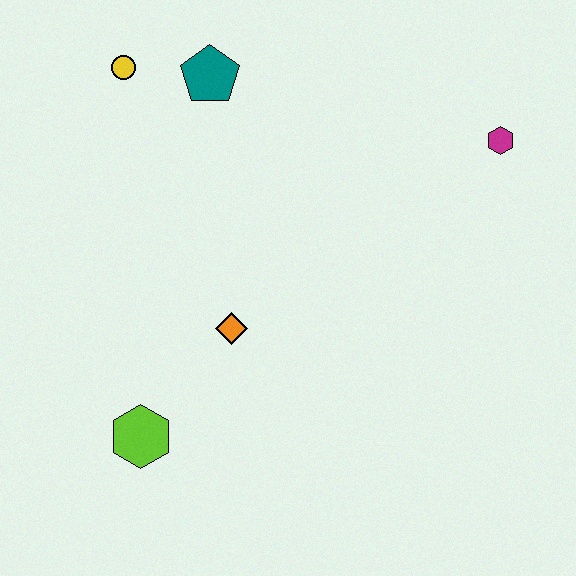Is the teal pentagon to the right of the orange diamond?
No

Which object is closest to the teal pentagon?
The yellow circle is closest to the teal pentagon.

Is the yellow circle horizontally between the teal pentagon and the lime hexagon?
No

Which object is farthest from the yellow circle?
The magenta hexagon is farthest from the yellow circle.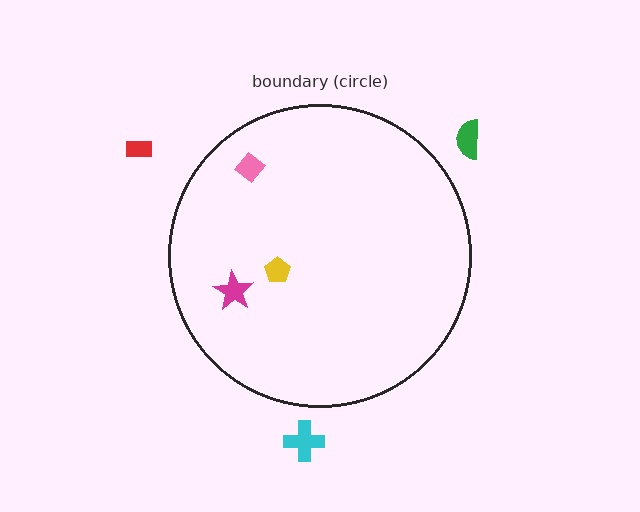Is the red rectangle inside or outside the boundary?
Outside.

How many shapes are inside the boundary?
3 inside, 3 outside.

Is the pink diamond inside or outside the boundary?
Inside.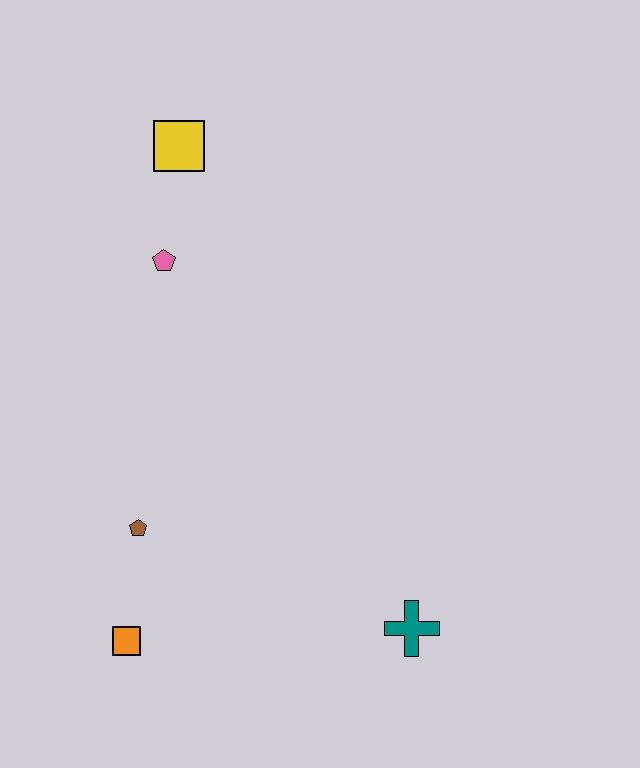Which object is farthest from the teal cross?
The yellow square is farthest from the teal cross.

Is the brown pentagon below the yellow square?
Yes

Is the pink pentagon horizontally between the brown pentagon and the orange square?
No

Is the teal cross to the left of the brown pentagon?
No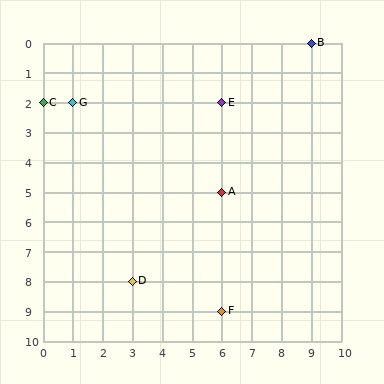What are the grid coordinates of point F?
Point F is at grid coordinates (6, 9).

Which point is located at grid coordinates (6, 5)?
Point A is at (6, 5).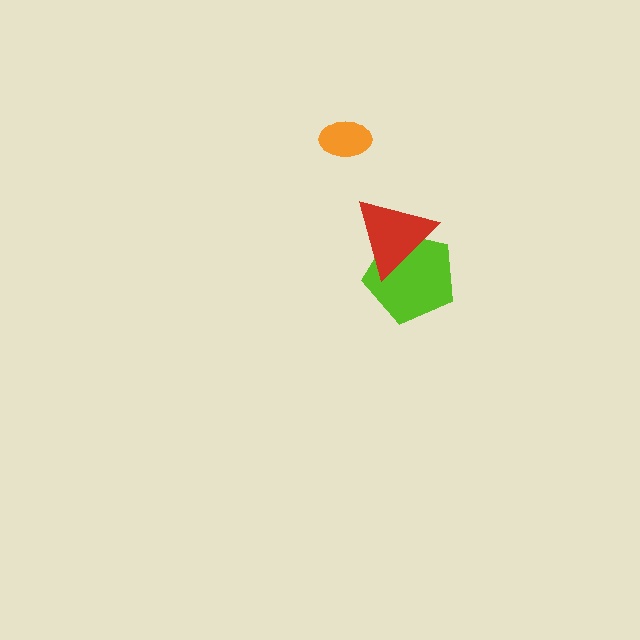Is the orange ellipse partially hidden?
No, no other shape covers it.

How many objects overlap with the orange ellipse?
0 objects overlap with the orange ellipse.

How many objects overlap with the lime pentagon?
1 object overlaps with the lime pentagon.